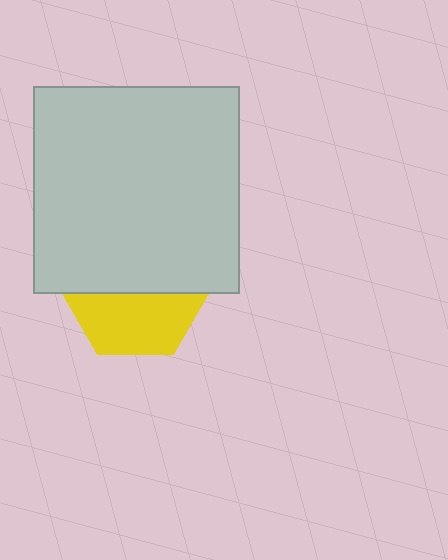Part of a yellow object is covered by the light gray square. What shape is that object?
It is a hexagon.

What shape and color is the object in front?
The object in front is a light gray square.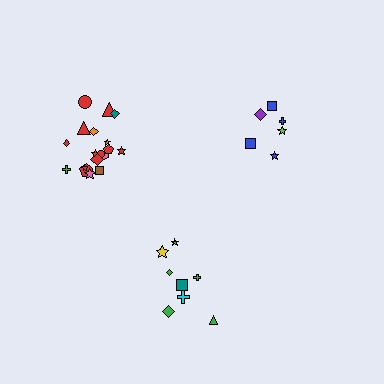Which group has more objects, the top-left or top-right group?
The top-left group.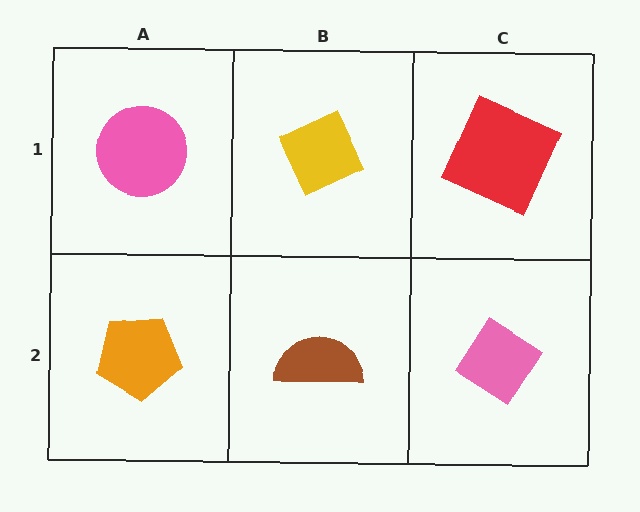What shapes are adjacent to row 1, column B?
A brown semicircle (row 2, column B), a pink circle (row 1, column A), a red square (row 1, column C).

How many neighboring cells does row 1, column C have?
2.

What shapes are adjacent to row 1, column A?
An orange pentagon (row 2, column A), a yellow diamond (row 1, column B).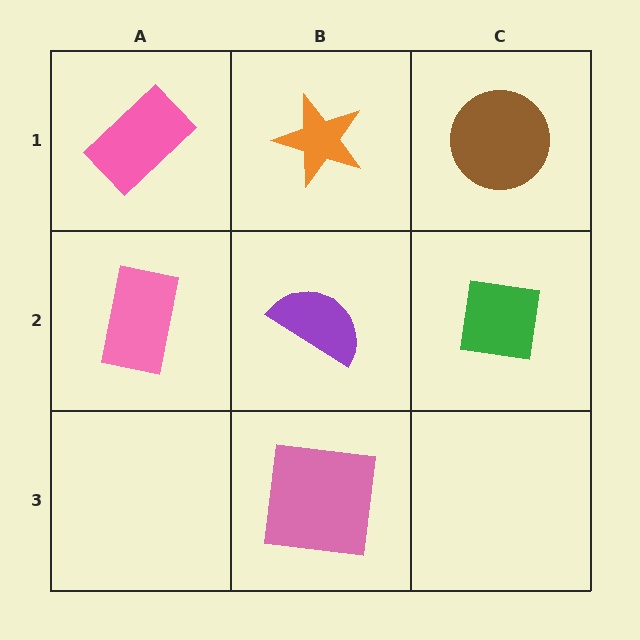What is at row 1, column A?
A pink rectangle.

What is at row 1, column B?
An orange star.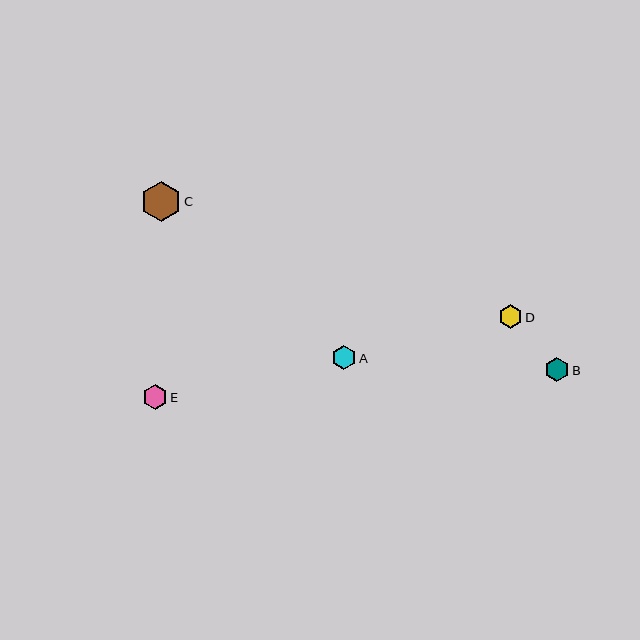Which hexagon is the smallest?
Hexagon D is the smallest with a size of approximately 24 pixels.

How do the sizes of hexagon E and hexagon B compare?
Hexagon E and hexagon B are approximately the same size.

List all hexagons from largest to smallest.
From largest to smallest: C, E, B, A, D.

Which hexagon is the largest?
Hexagon C is the largest with a size of approximately 40 pixels.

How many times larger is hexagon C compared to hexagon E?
Hexagon C is approximately 1.6 times the size of hexagon E.